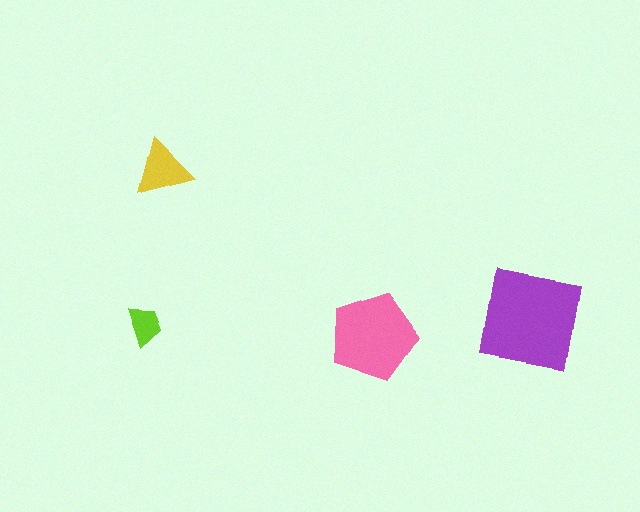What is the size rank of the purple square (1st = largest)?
1st.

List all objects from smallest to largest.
The lime trapezoid, the yellow triangle, the pink pentagon, the purple square.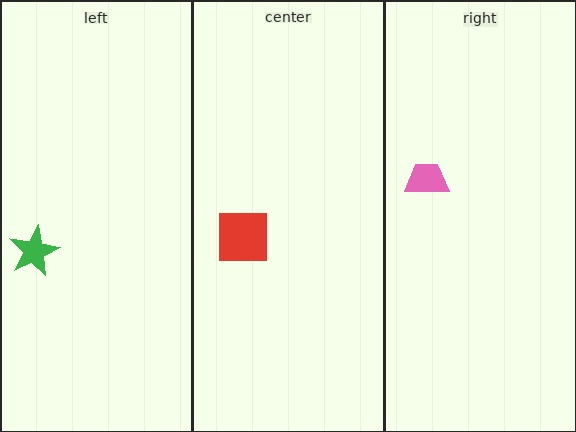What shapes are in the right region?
The pink trapezoid.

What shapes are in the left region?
The green star.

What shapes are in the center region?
The red square.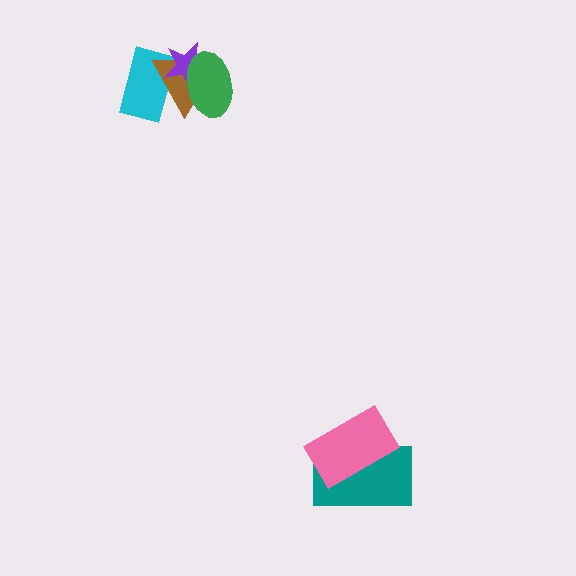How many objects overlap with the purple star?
3 objects overlap with the purple star.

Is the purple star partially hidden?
Yes, it is partially covered by another shape.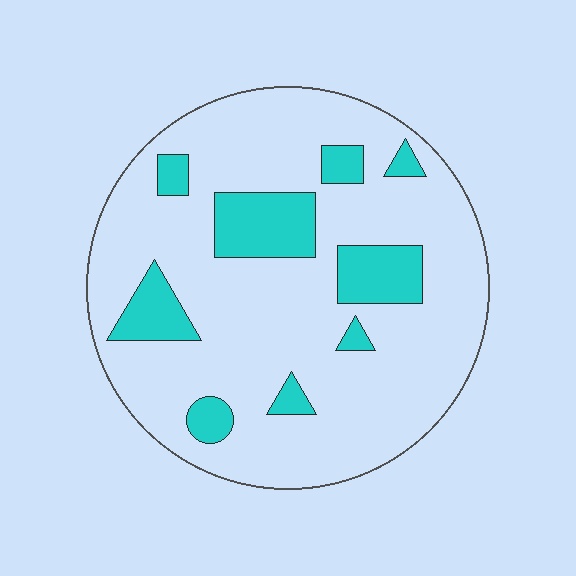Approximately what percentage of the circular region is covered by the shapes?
Approximately 20%.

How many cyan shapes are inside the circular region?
9.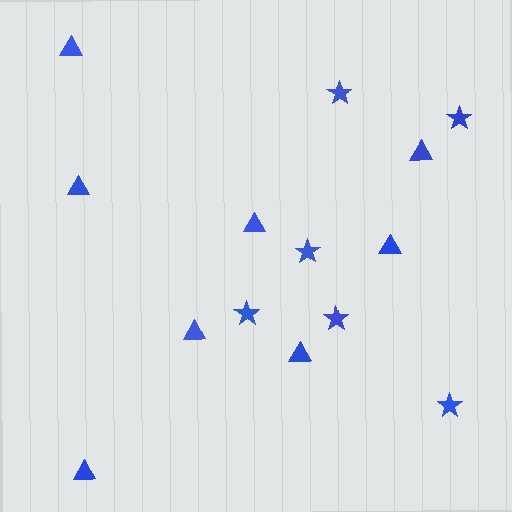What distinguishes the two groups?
There are 2 groups: one group of stars (6) and one group of triangles (8).